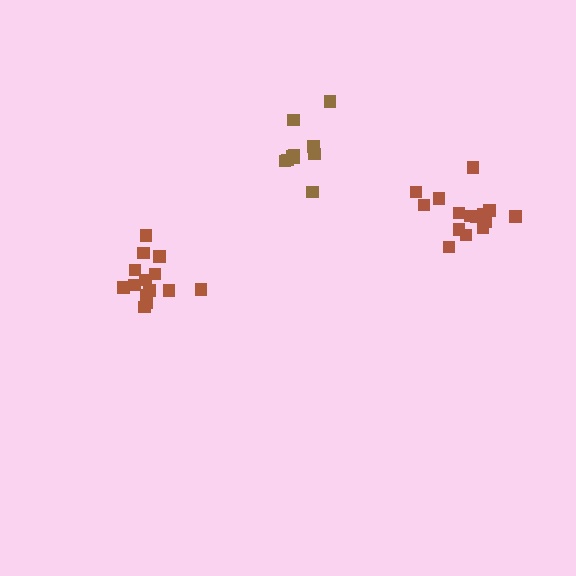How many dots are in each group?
Group 1: 15 dots, Group 2: 10 dots, Group 3: 14 dots (39 total).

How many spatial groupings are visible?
There are 3 spatial groupings.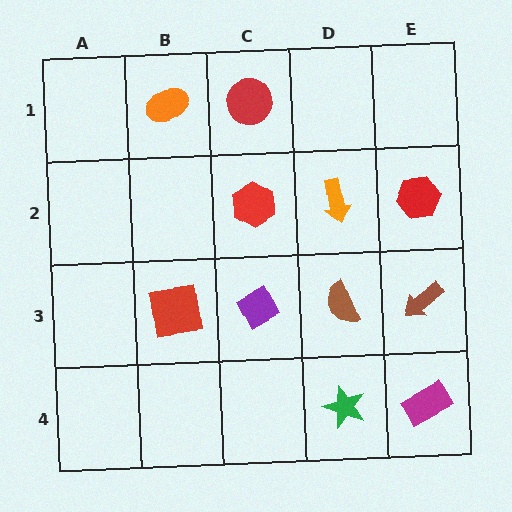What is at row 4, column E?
A magenta rectangle.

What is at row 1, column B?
An orange ellipse.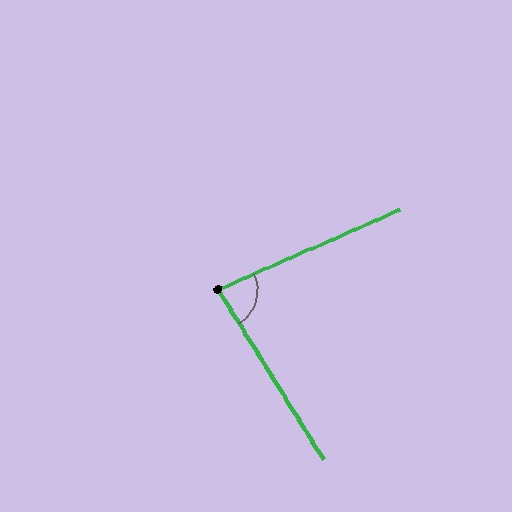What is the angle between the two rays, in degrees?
Approximately 82 degrees.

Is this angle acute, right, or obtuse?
It is acute.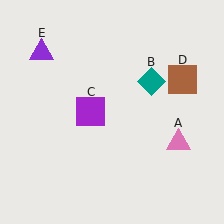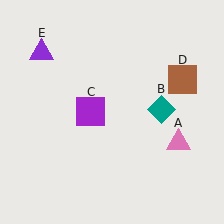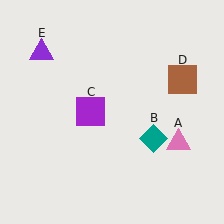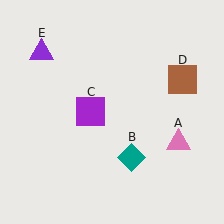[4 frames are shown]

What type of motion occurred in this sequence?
The teal diamond (object B) rotated clockwise around the center of the scene.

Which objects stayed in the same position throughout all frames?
Pink triangle (object A) and purple square (object C) and brown square (object D) and purple triangle (object E) remained stationary.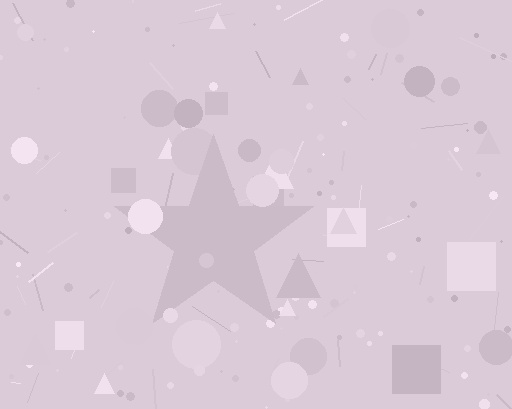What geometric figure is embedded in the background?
A star is embedded in the background.